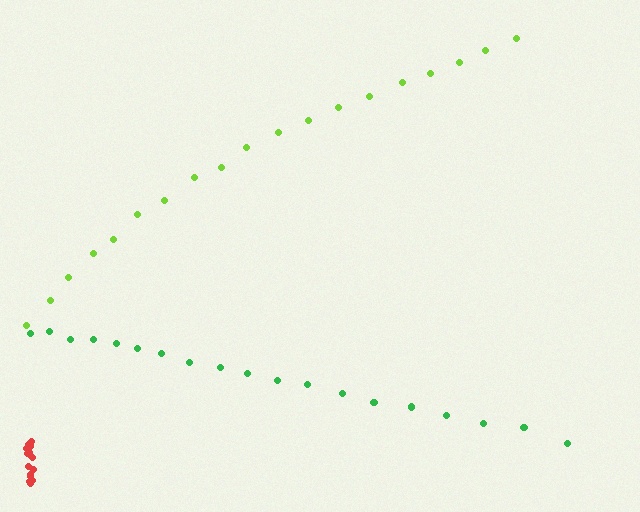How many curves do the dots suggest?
There are 3 distinct paths.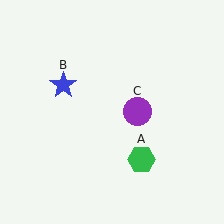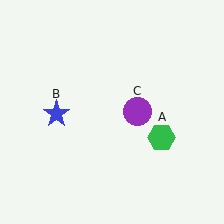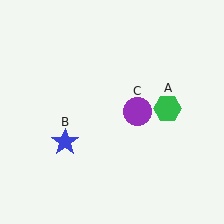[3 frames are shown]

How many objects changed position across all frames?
2 objects changed position: green hexagon (object A), blue star (object B).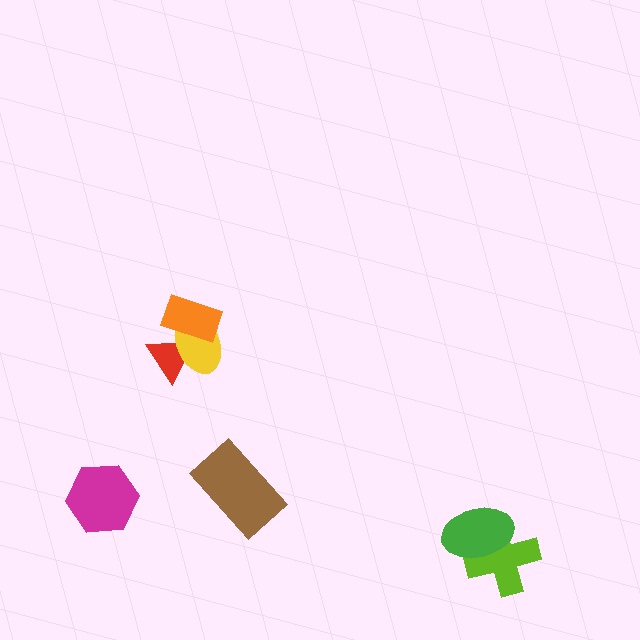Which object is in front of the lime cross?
The green ellipse is in front of the lime cross.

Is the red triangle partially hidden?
Yes, it is partially covered by another shape.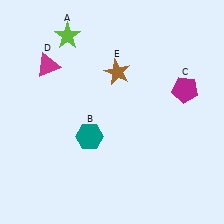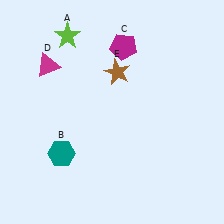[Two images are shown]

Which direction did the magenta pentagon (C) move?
The magenta pentagon (C) moved left.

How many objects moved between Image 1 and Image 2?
2 objects moved between the two images.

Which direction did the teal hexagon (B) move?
The teal hexagon (B) moved left.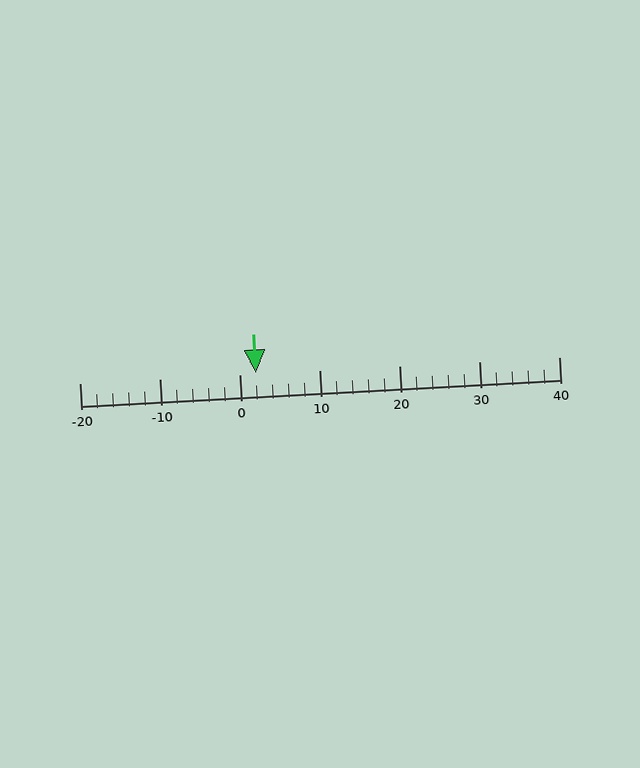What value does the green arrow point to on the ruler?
The green arrow points to approximately 2.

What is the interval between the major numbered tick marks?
The major tick marks are spaced 10 units apart.